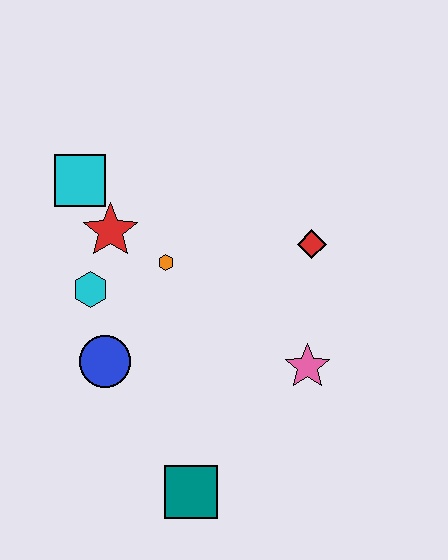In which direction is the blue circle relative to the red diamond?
The blue circle is to the left of the red diamond.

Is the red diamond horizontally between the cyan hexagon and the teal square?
No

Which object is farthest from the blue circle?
The red diamond is farthest from the blue circle.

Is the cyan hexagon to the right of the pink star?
No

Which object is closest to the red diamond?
The pink star is closest to the red diamond.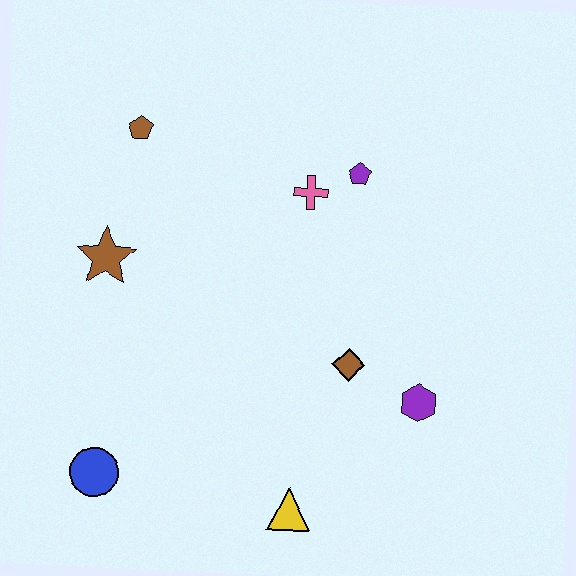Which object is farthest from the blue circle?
The purple pentagon is farthest from the blue circle.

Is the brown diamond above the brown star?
No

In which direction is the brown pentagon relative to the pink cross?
The brown pentagon is to the left of the pink cross.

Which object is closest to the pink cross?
The purple pentagon is closest to the pink cross.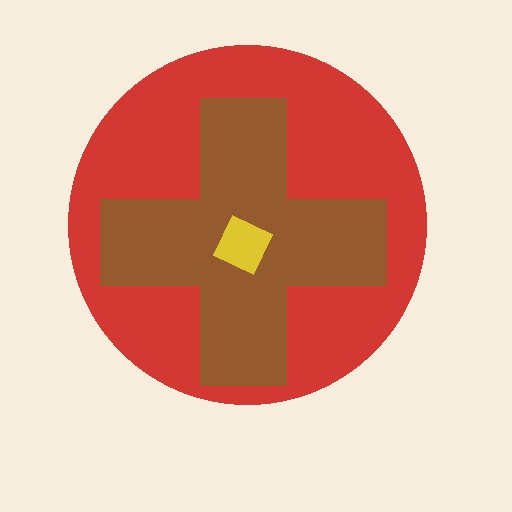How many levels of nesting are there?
3.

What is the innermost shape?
The yellow square.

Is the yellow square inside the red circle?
Yes.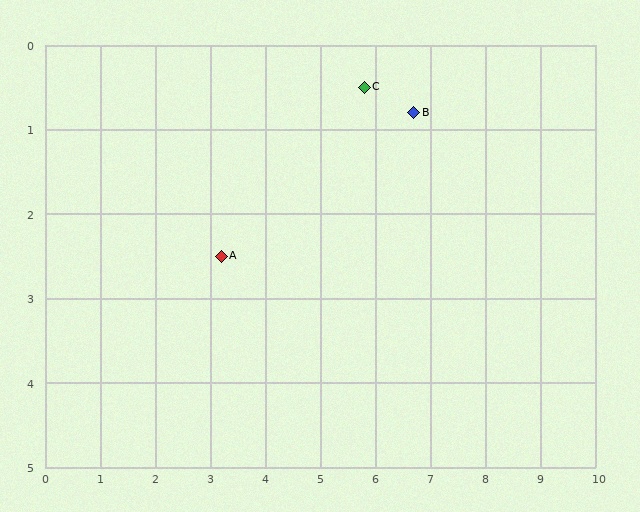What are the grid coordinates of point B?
Point B is at approximately (6.7, 0.8).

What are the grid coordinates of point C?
Point C is at approximately (5.8, 0.5).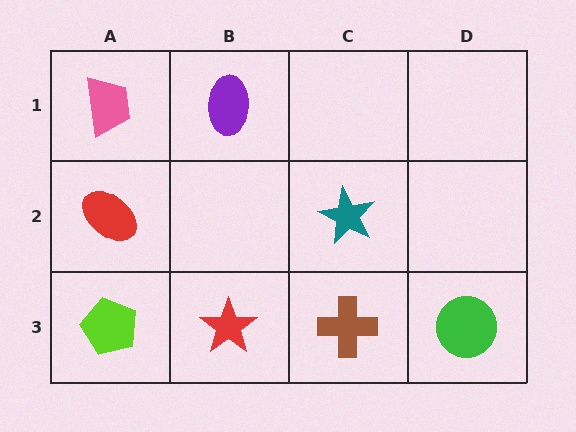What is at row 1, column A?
A pink trapezoid.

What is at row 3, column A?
A lime pentagon.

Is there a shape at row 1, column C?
No, that cell is empty.